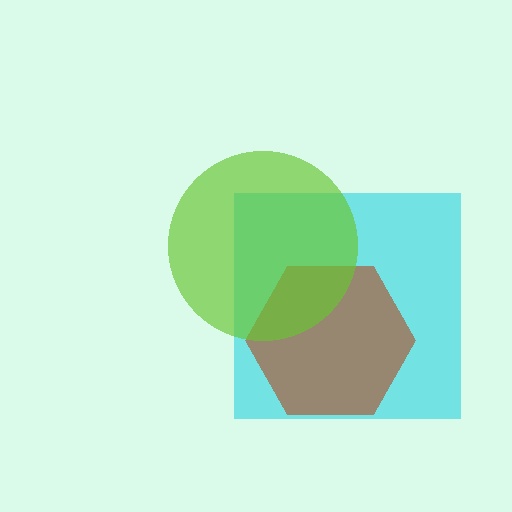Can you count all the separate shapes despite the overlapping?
Yes, there are 3 separate shapes.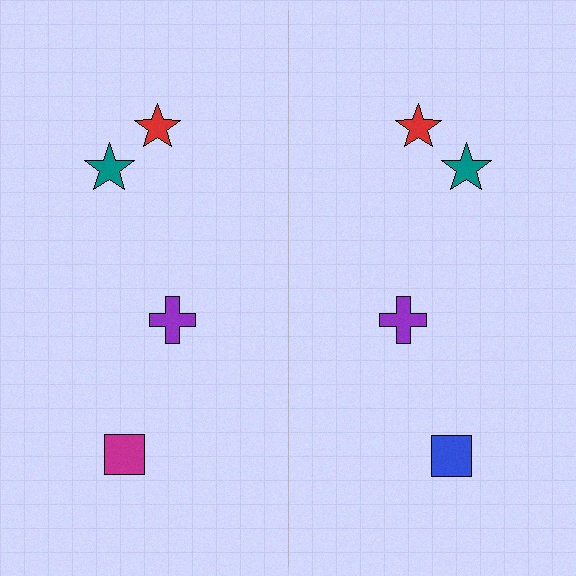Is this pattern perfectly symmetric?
No, the pattern is not perfectly symmetric. The blue square on the right side breaks the symmetry — its mirror counterpart is magenta.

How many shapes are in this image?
There are 8 shapes in this image.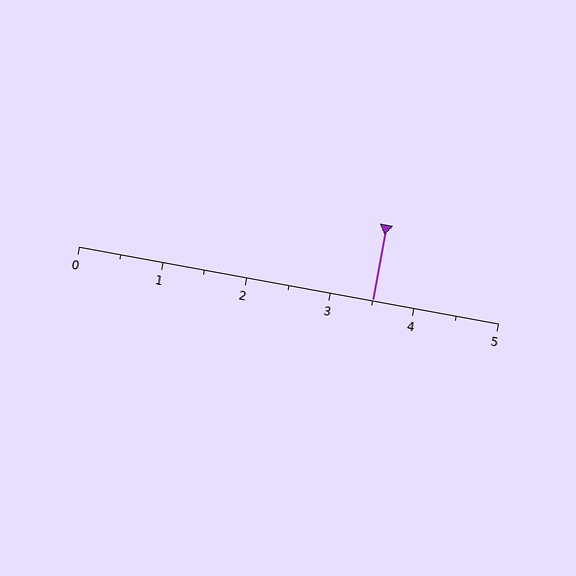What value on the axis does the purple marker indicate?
The marker indicates approximately 3.5.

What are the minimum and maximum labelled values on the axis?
The axis runs from 0 to 5.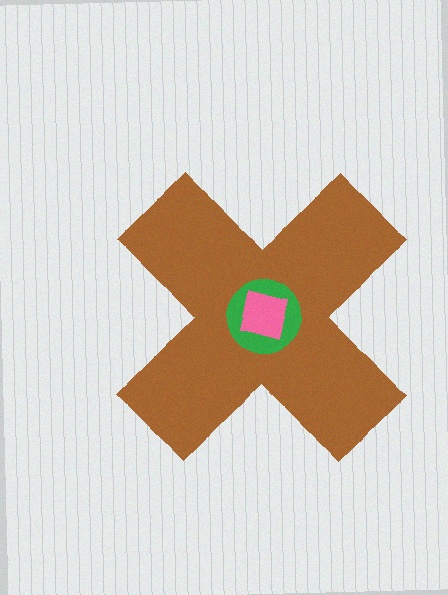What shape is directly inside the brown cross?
The green circle.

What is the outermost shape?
The brown cross.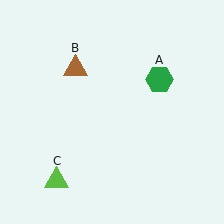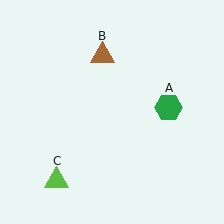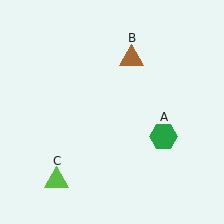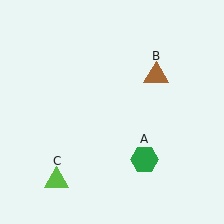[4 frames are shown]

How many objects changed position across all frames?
2 objects changed position: green hexagon (object A), brown triangle (object B).